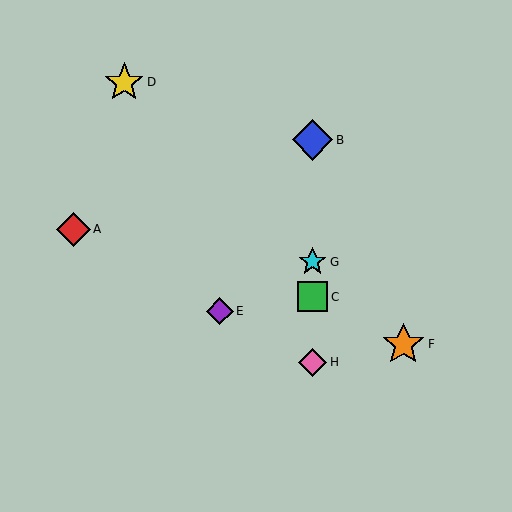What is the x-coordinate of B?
Object B is at x≈312.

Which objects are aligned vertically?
Objects B, C, G, H are aligned vertically.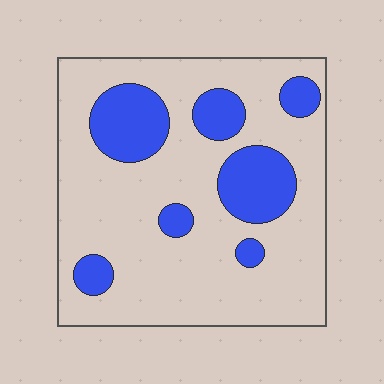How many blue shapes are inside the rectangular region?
7.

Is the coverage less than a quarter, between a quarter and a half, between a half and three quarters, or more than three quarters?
Less than a quarter.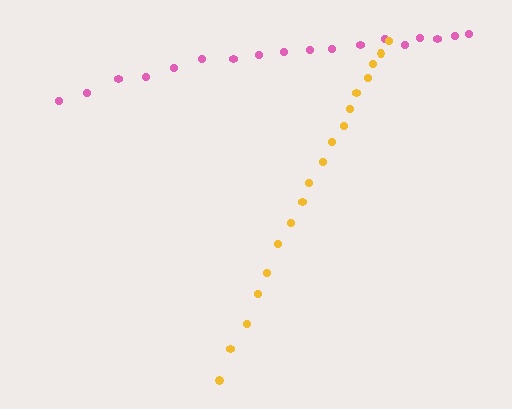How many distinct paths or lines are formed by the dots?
There are 2 distinct paths.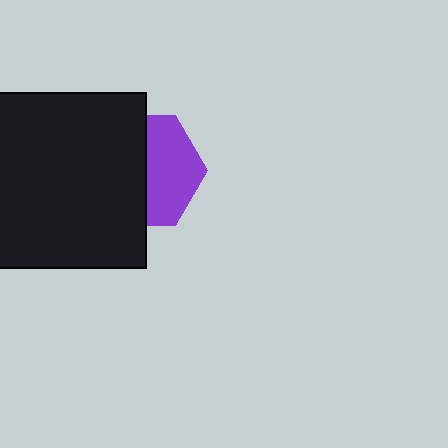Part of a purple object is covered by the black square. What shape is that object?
It is a hexagon.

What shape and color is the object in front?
The object in front is a black square.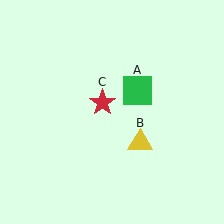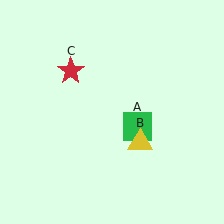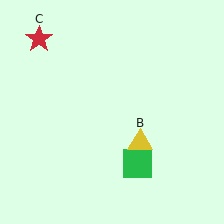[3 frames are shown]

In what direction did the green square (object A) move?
The green square (object A) moved down.